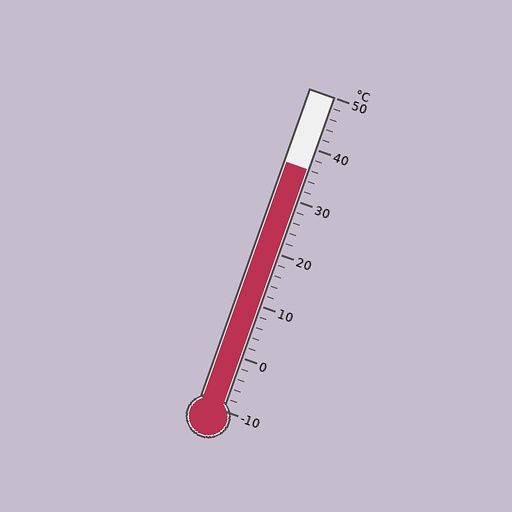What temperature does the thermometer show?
The thermometer shows approximately 36°C.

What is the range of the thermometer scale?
The thermometer scale ranges from -10°C to 50°C.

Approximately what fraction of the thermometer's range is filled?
The thermometer is filled to approximately 75% of its range.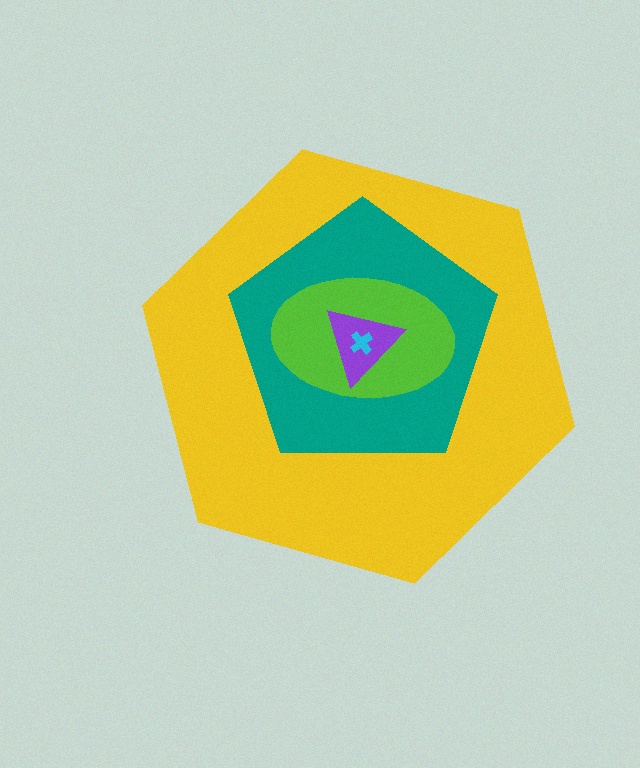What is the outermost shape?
The yellow hexagon.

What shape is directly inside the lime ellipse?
The purple triangle.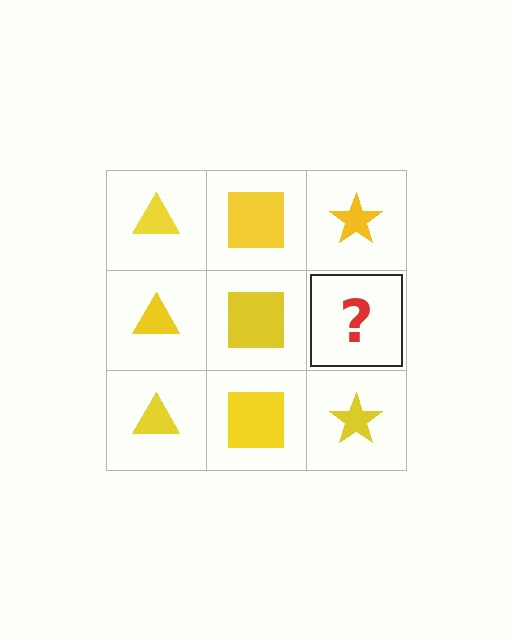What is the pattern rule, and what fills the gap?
The rule is that each column has a consistent shape. The gap should be filled with a yellow star.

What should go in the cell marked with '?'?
The missing cell should contain a yellow star.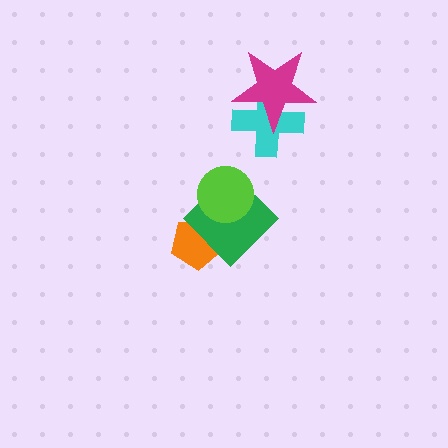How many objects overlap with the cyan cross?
1 object overlaps with the cyan cross.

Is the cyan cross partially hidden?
Yes, it is partially covered by another shape.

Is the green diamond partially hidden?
Yes, it is partially covered by another shape.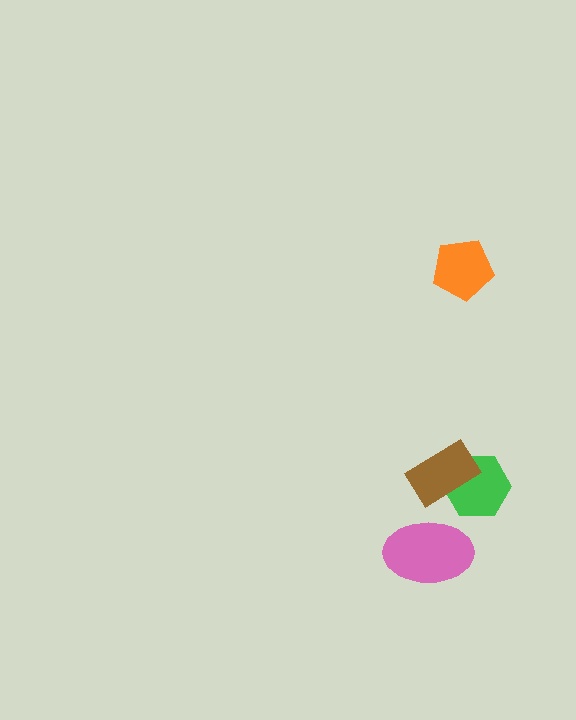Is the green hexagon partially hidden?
Yes, it is partially covered by another shape.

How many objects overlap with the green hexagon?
1 object overlaps with the green hexagon.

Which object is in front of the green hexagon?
The brown rectangle is in front of the green hexagon.